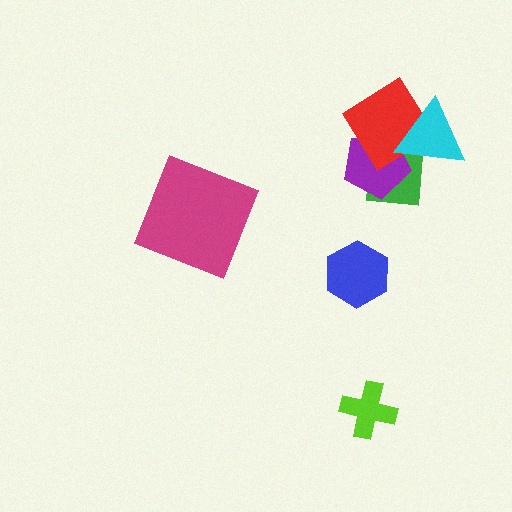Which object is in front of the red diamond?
The cyan triangle is in front of the red diamond.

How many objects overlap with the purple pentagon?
3 objects overlap with the purple pentagon.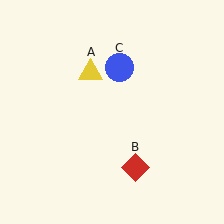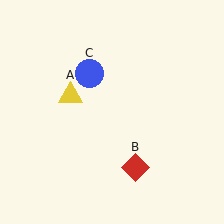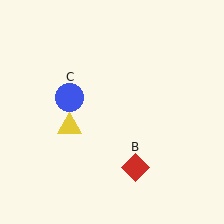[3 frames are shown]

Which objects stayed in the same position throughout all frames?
Red diamond (object B) remained stationary.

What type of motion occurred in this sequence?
The yellow triangle (object A), blue circle (object C) rotated counterclockwise around the center of the scene.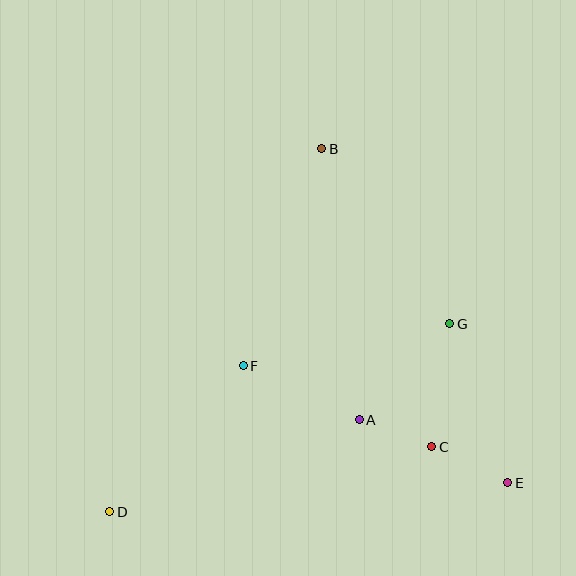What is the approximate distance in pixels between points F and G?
The distance between F and G is approximately 211 pixels.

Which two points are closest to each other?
Points A and C are closest to each other.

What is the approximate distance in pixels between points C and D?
The distance between C and D is approximately 328 pixels.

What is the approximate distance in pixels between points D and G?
The distance between D and G is approximately 388 pixels.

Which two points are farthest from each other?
Points B and D are farthest from each other.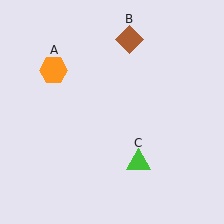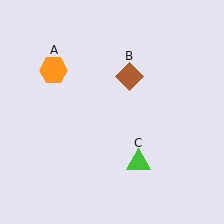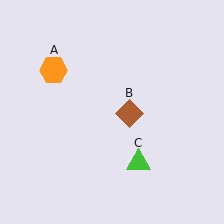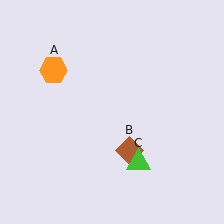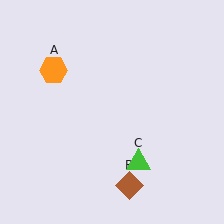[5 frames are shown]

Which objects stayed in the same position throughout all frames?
Orange hexagon (object A) and green triangle (object C) remained stationary.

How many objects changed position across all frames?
1 object changed position: brown diamond (object B).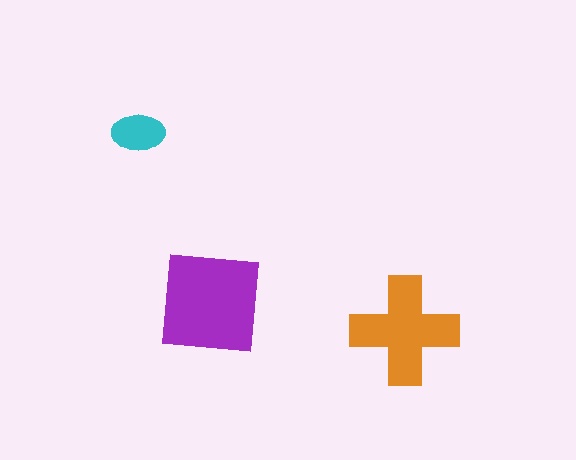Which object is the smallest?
The cyan ellipse.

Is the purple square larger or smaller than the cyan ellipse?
Larger.